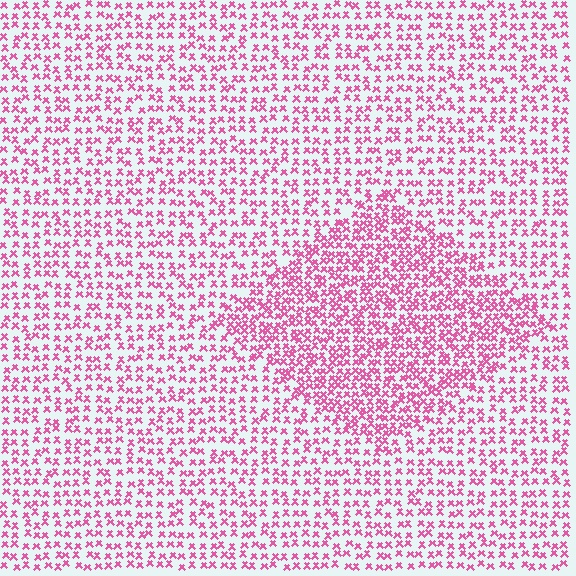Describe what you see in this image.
The image contains small pink elements arranged at two different densities. A diamond-shaped region is visible where the elements are more densely packed than the surrounding area.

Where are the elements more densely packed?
The elements are more densely packed inside the diamond boundary.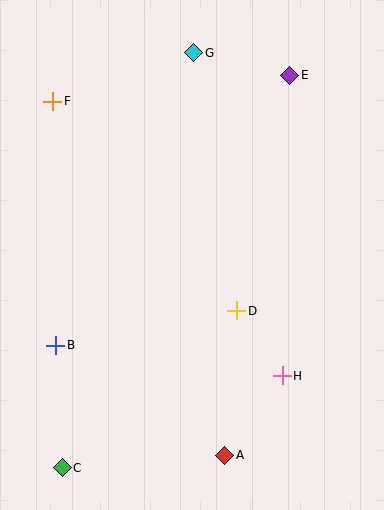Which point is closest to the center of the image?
Point D at (237, 311) is closest to the center.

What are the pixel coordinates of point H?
Point H is at (282, 376).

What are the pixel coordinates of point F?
Point F is at (53, 101).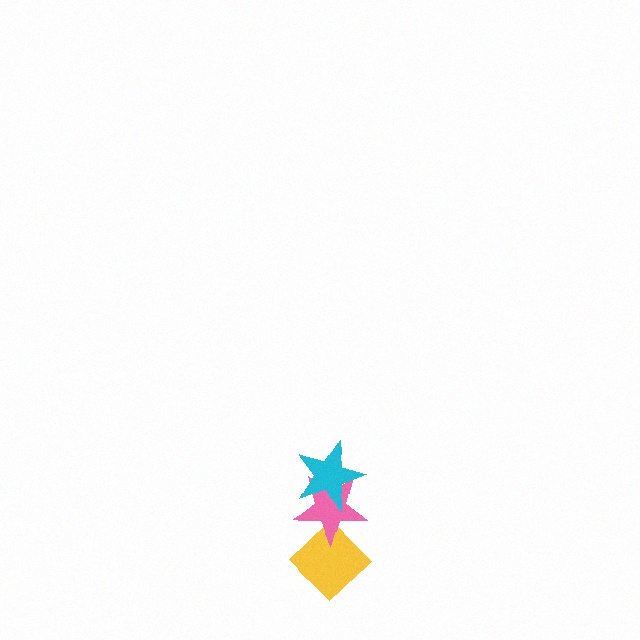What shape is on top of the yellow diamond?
The pink star is on top of the yellow diamond.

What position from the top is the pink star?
The pink star is 2nd from the top.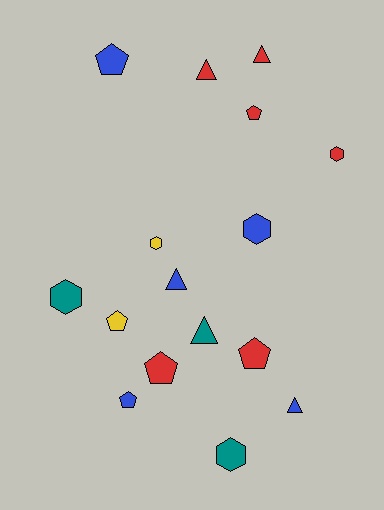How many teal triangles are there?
There is 1 teal triangle.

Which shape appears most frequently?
Pentagon, with 6 objects.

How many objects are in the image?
There are 16 objects.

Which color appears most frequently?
Red, with 6 objects.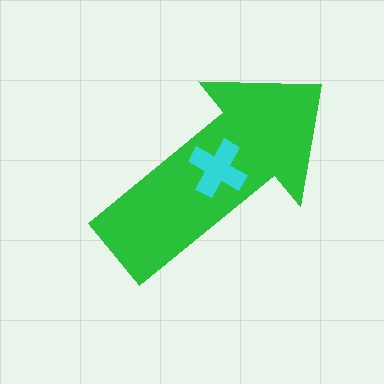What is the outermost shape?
The green arrow.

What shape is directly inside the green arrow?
The cyan cross.